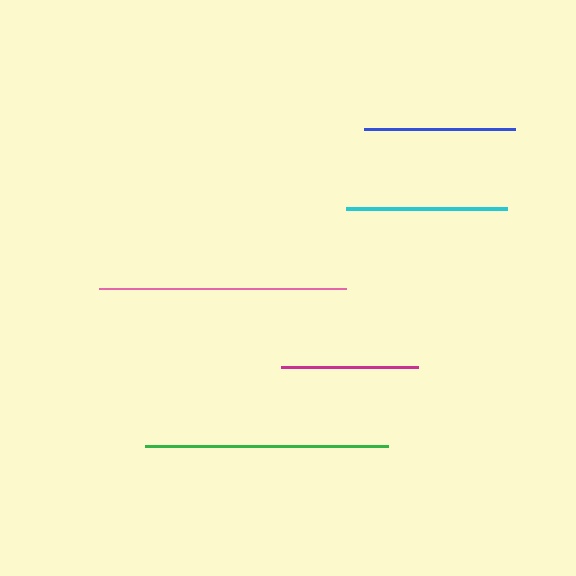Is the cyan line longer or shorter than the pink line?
The pink line is longer than the cyan line.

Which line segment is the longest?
The pink line is the longest at approximately 248 pixels.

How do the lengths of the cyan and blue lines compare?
The cyan and blue lines are approximately the same length.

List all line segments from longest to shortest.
From longest to shortest: pink, green, cyan, blue, magenta.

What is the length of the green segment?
The green segment is approximately 242 pixels long.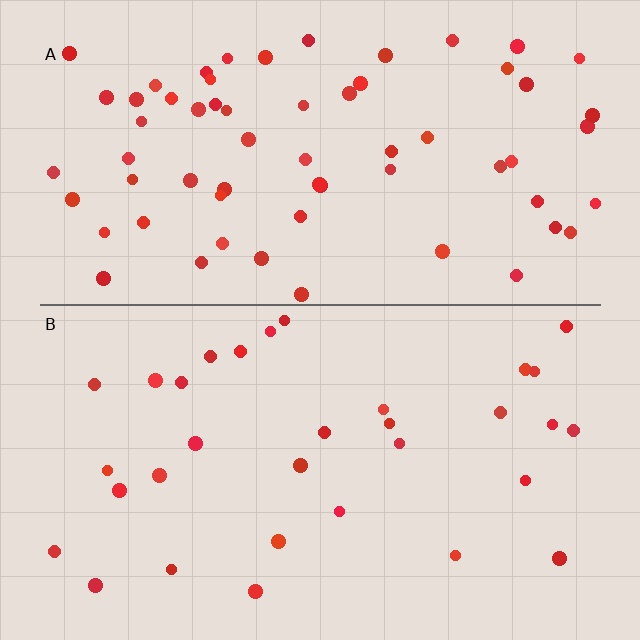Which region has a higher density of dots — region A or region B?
A (the top).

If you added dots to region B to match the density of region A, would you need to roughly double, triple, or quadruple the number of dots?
Approximately double.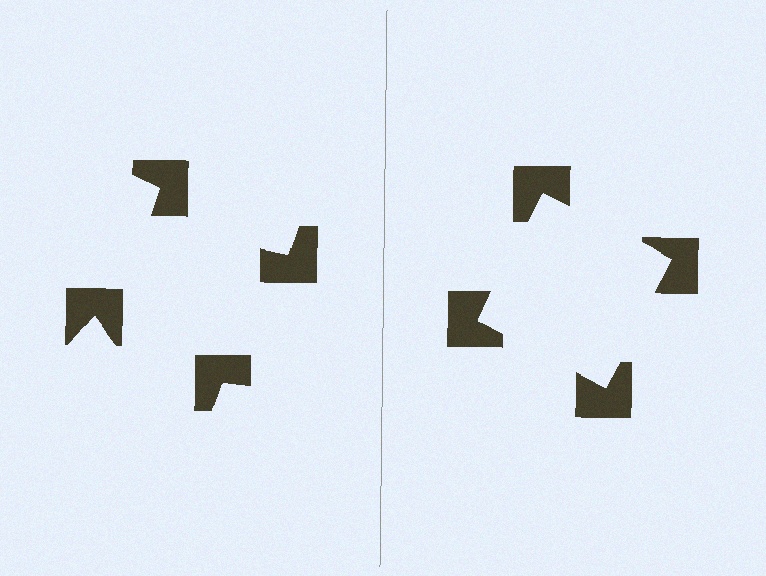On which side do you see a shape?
An illusory square appears on the right side. On the left side the wedge cuts are rotated, so no coherent shape forms.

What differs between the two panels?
The notched squares are positioned identically on both sides; only the wedge orientations differ. On the right they align to a square; on the left they are misaligned.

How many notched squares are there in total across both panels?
8 — 4 on each side.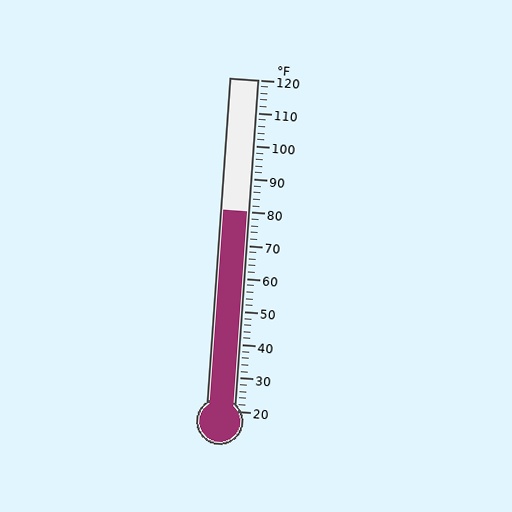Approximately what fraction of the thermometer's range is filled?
The thermometer is filled to approximately 60% of its range.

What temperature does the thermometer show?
The thermometer shows approximately 80°F.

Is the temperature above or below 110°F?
The temperature is below 110°F.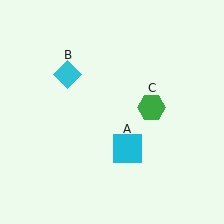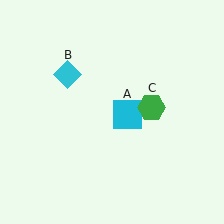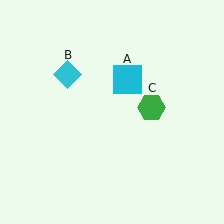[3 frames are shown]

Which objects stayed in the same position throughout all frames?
Cyan diamond (object B) and green hexagon (object C) remained stationary.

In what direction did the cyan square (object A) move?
The cyan square (object A) moved up.